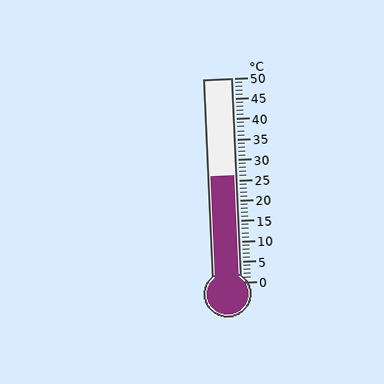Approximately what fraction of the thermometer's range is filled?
The thermometer is filled to approximately 50% of its range.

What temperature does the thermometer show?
The thermometer shows approximately 26°C.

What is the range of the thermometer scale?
The thermometer scale ranges from 0°C to 50°C.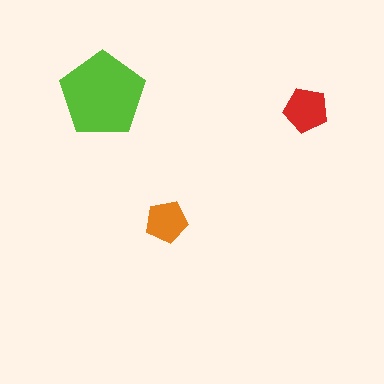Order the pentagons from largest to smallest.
the lime one, the red one, the orange one.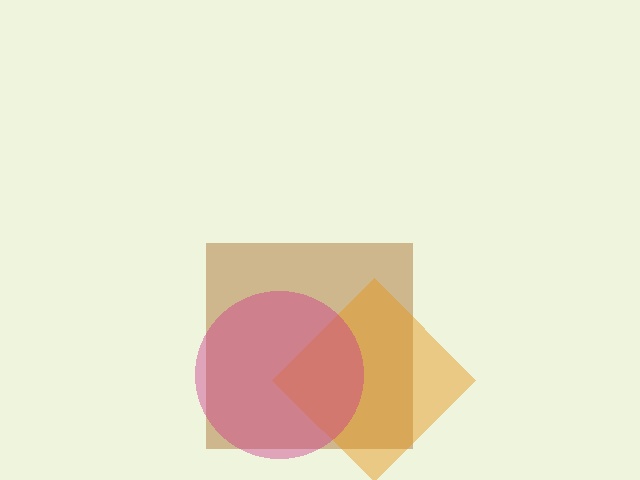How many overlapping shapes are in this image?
There are 3 overlapping shapes in the image.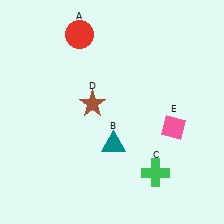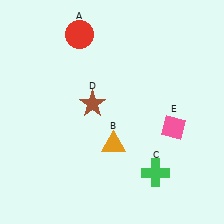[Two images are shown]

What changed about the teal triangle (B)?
In Image 1, B is teal. In Image 2, it changed to orange.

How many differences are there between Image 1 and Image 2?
There is 1 difference between the two images.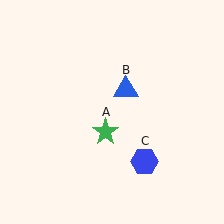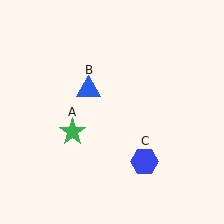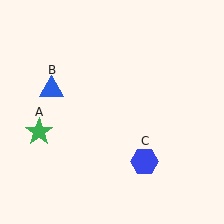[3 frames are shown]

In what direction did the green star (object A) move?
The green star (object A) moved left.